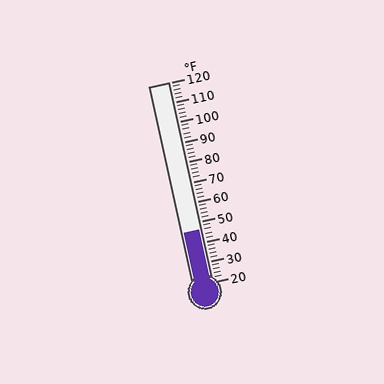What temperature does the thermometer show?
The thermometer shows approximately 46°F.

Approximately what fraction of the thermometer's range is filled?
The thermometer is filled to approximately 25% of its range.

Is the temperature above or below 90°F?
The temperature is below 90°F.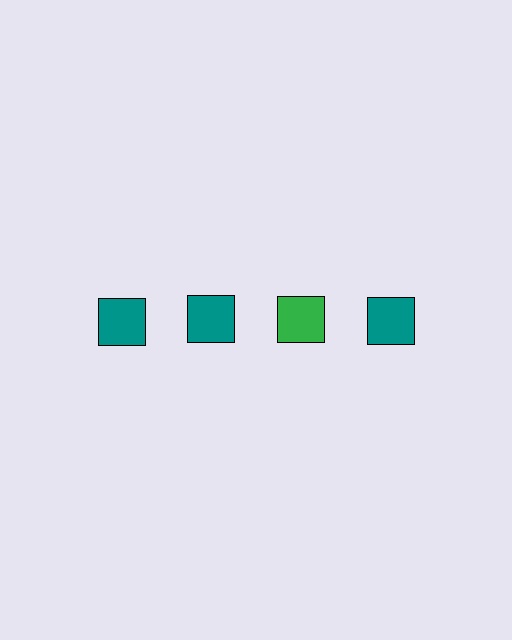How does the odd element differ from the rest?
It has a different color: green instead of teal.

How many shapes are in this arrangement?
There are 4 shapes arranged in a grid pattern.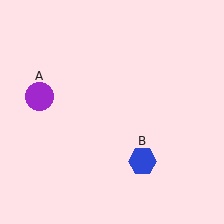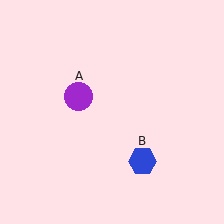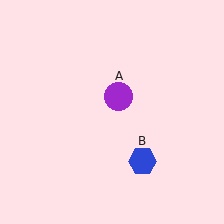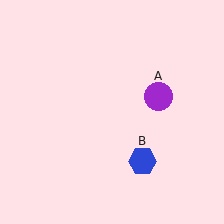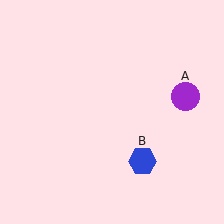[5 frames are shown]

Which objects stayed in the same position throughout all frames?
Blue hexagon (object B) remained stationary.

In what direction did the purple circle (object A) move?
The purple circle (object A) moved right.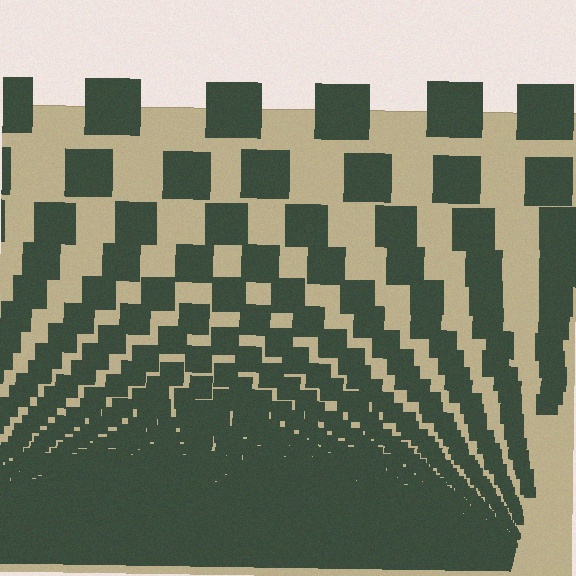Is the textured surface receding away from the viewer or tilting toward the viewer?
The surface appears to tilt toward the viewer. Texture elements get larger and sparser toward the top.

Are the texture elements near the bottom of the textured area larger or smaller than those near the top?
Smaller. The gradient is inverted — elements near the bottom are smaller and denser.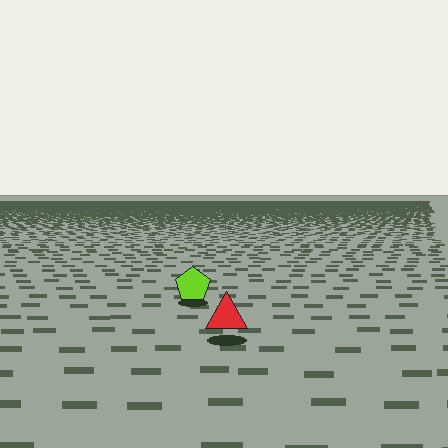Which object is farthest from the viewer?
The lime pentagon is farthest from the viewer. It appears smaller and the ground texture around it is denser.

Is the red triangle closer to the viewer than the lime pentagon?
Yes. The red triangle is closer — you can tell from the texture gradient: the ground texture is coarser near it.